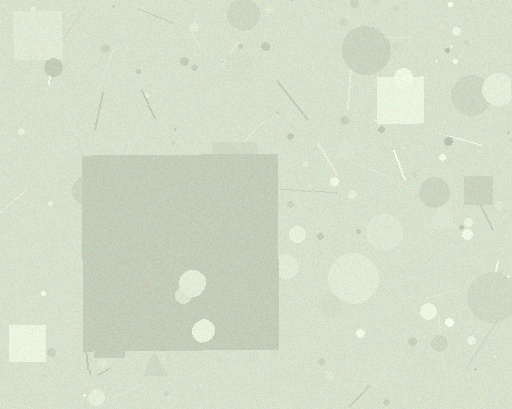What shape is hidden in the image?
A square is hidden in the image.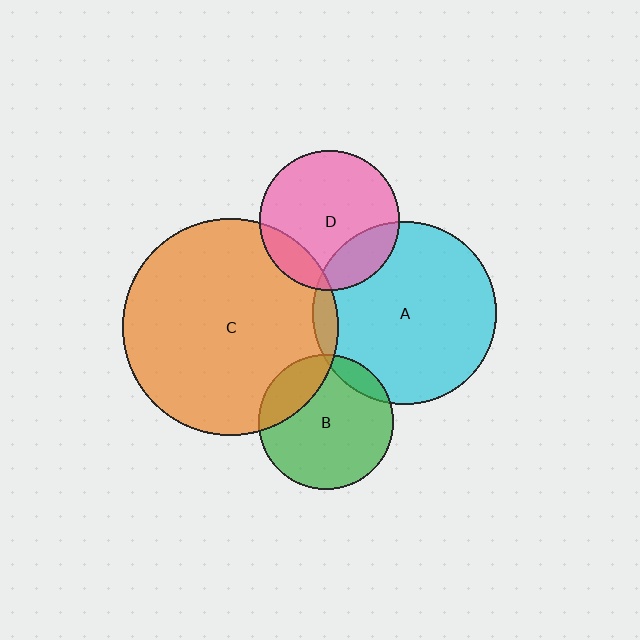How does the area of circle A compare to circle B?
Approximately 1.9 times.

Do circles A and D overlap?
Yes.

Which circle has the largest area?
Circle C (orange).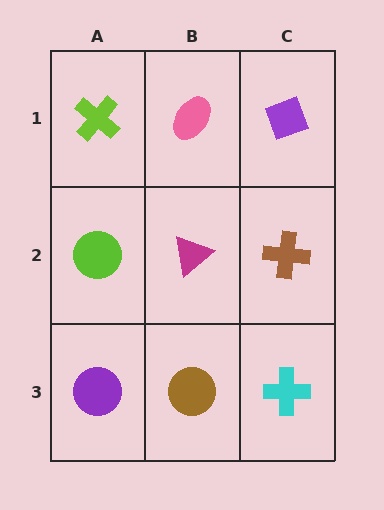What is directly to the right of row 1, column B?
A purple diamond.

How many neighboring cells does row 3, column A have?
2.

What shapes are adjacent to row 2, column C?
A purple diamond (row 1, column C), a cyan cross (row 3, column C), a magenta triangle (row 2, column B).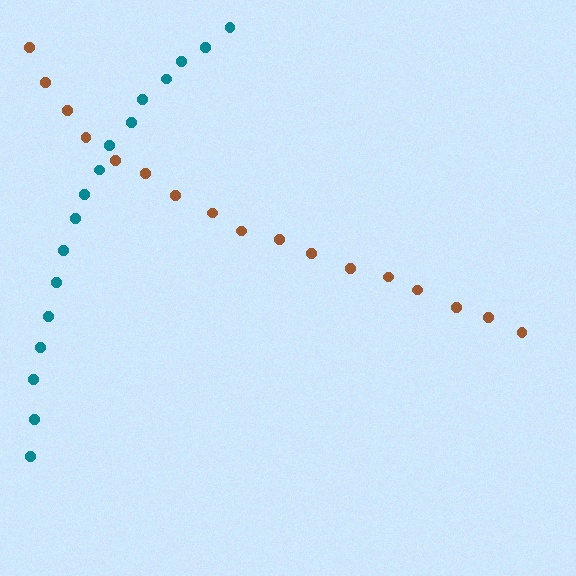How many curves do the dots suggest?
There are 2 distinct paths.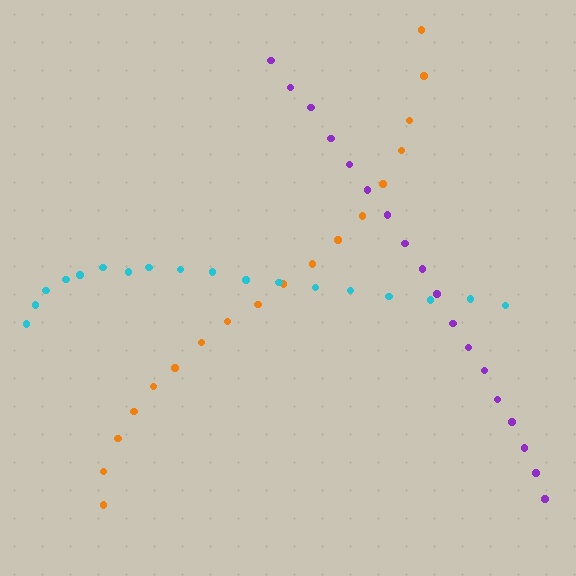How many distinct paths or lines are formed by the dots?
There are 3 distinct paths.